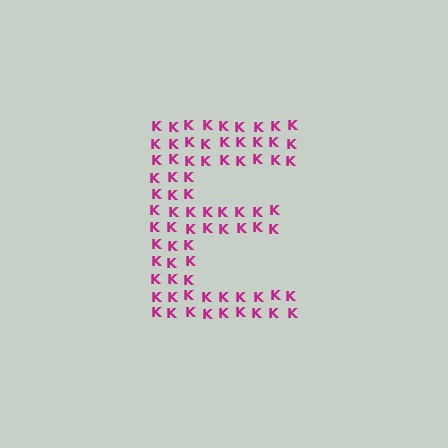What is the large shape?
The large shape is the letter E.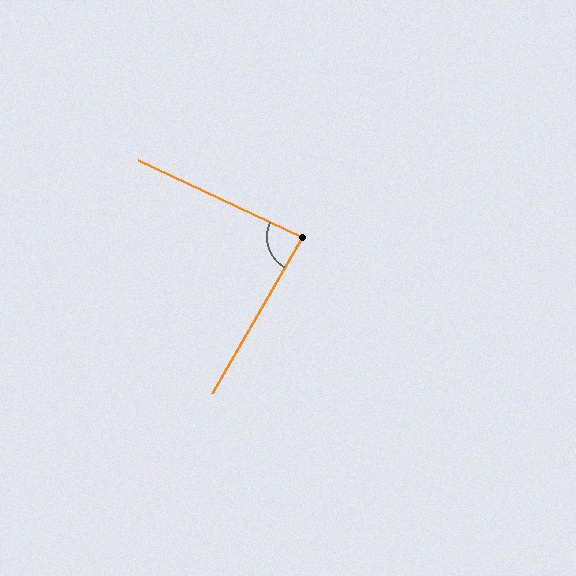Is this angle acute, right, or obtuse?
It is approximately a right angle.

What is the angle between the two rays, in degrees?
Approximately 85 degrees.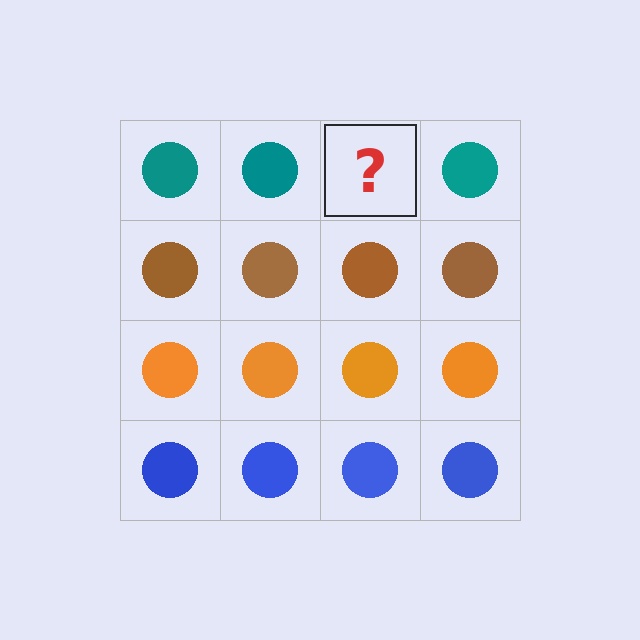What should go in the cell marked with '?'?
The missing cell should contain a teal circle.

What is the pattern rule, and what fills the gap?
The rule is that each row has a consistent color. The gap should be filled with a teal circle.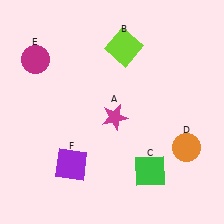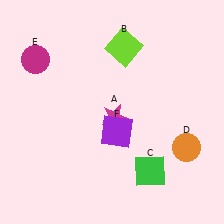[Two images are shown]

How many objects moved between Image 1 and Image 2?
1 object moved between the two images.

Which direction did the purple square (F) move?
The purple square (F) moved right.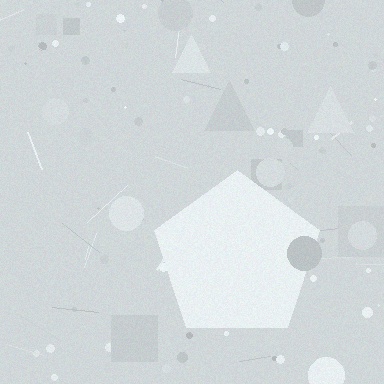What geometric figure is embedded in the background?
A pentagon is embedded in the background.